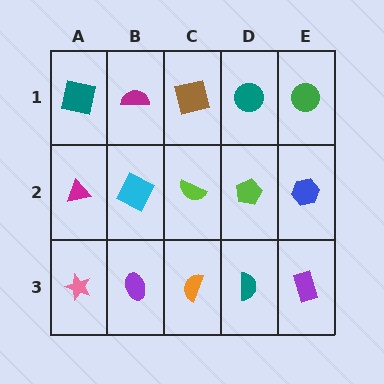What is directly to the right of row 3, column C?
A teal semicircle.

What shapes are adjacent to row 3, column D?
A lime pentagon (row 2, column D), an orange semicircle (row 3, column C), a purple rectangle (row 3, column E).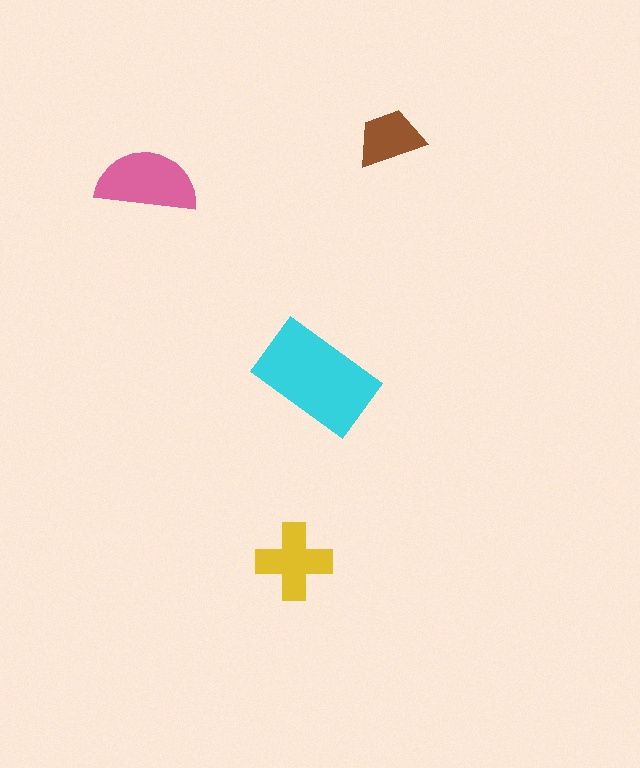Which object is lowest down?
The yellow cross is bottommost.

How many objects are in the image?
There are 4 objects in the image.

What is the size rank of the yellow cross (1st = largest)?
3rd.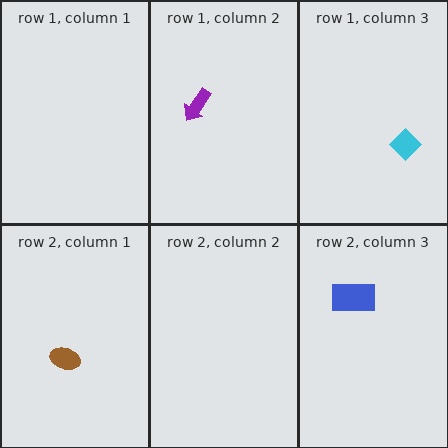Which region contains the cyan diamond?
The row 1, column 3 region.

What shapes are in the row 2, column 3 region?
The blue rectangle.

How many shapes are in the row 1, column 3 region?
1.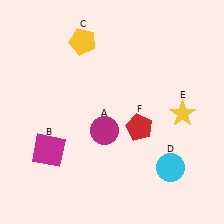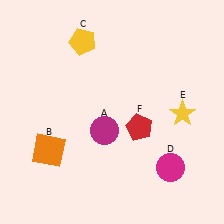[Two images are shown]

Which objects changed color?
B changed from magenta to orange. D changed from cyan to magenta.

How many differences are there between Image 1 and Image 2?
There are 2 differences between the two images.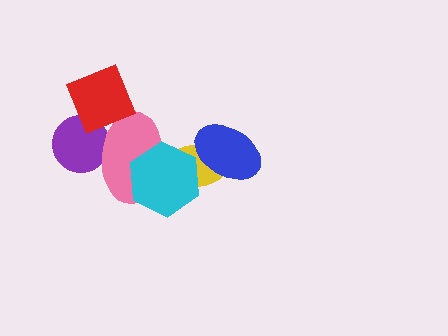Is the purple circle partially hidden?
Yes, it is partially covered by another shape.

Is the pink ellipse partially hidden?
Yes, it is partially covered by another shape.